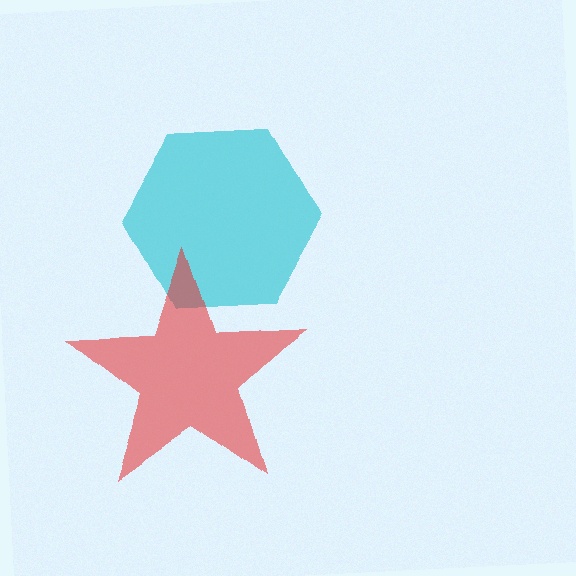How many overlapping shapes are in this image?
There are 2 overlapping shapes in the image.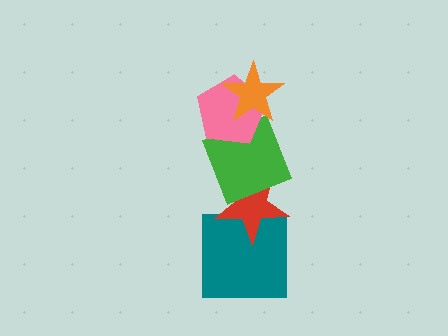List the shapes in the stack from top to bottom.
From top to bottom: the orange star, the pink pentagon, the green square, the red star, the teal square.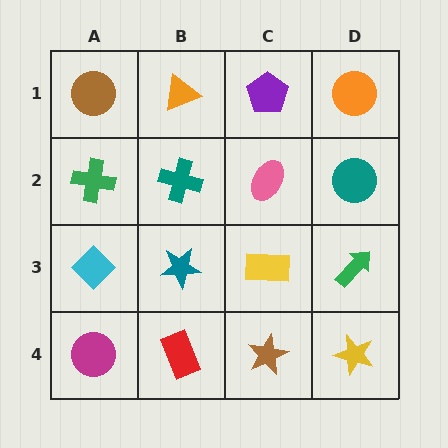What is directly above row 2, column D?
An orange circle.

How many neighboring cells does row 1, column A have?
2.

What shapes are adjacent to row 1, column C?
A pink ellipse (row 2, column C), an orange triangle (row 1, column B), an orange circle (row 1, column D).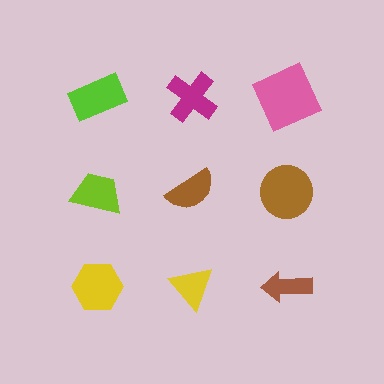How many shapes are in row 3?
3 shapes.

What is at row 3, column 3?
A brown arrow.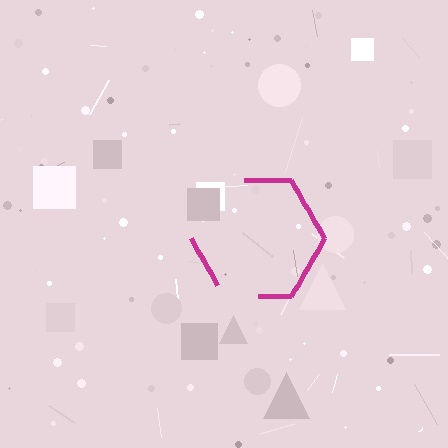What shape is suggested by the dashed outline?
The dashed outline suggests a hexagon.